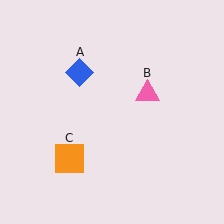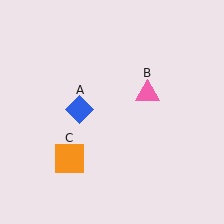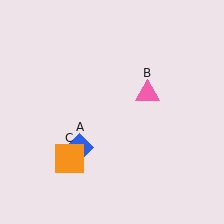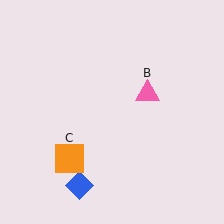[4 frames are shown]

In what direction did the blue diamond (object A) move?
The blue diamond (object A) moved down.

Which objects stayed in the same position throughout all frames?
Pink triangle (object B) and orange square (object C) remained stationary.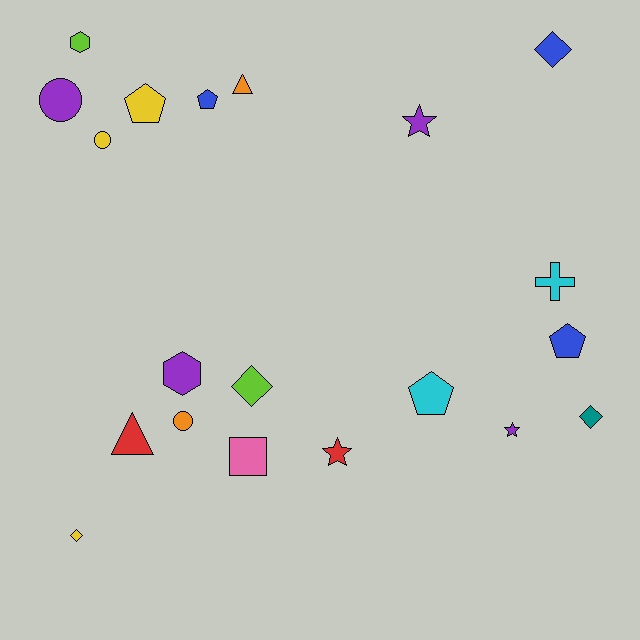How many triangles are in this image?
There are 2 triangles.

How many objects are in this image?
There are 20 objects.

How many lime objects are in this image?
There are 2 lime objects.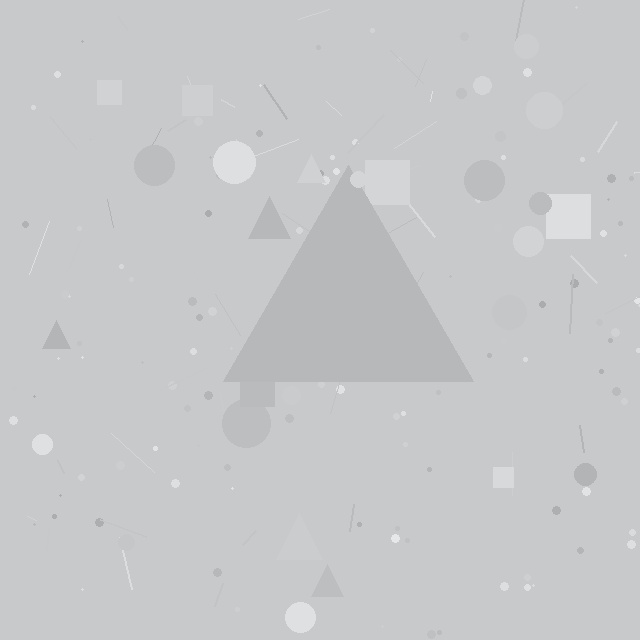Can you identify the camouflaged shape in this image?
The camouflaged shape is a triangle.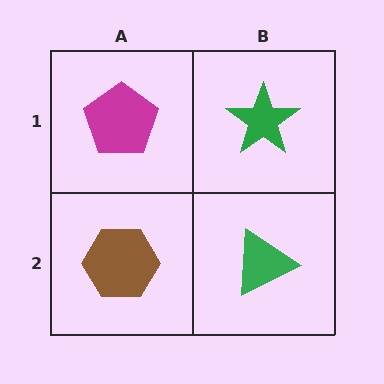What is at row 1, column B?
A green star.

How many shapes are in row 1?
2 shapes.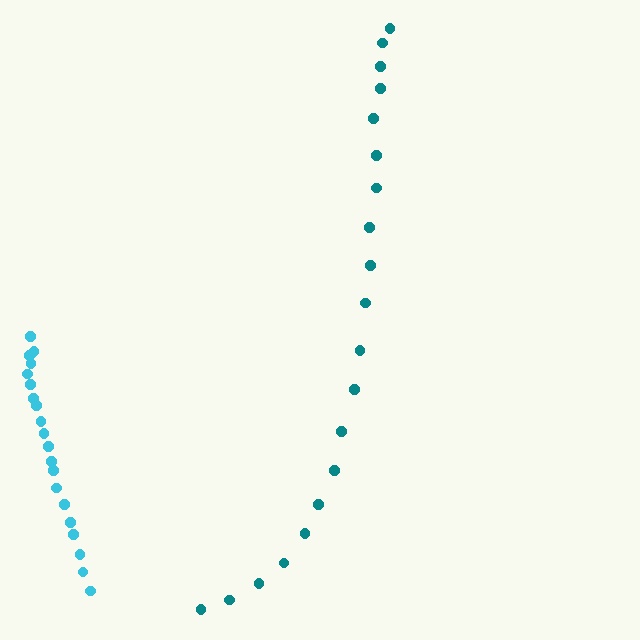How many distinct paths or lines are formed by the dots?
There are 2 distinct paths.